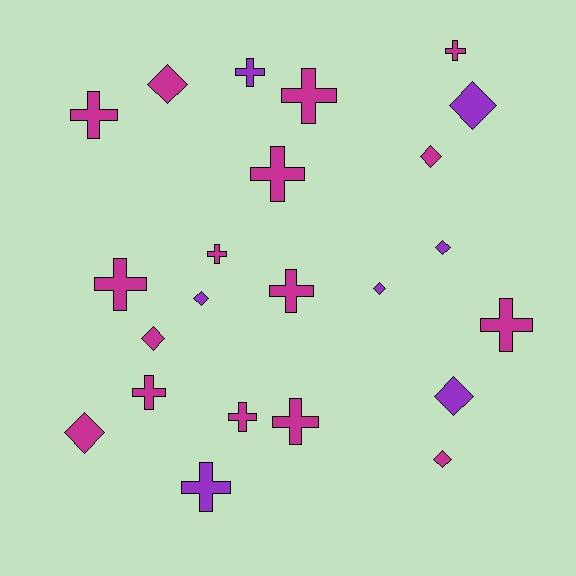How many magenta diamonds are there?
There are 5 magenta diamonds.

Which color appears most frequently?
Magenta, with 16 objects.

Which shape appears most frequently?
Cross, with 13 objects.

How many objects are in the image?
There are 23 objects.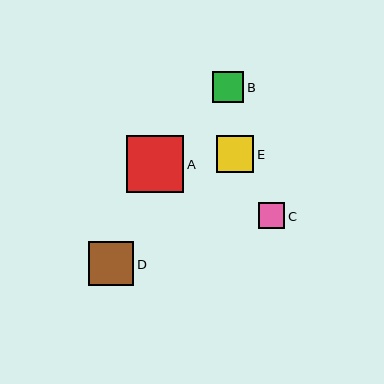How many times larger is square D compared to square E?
Square D is approximately 1.2 times the size of square E.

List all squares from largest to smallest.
From largest to smallest: A, D, E, B, C.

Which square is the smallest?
Square C is the smallest with a size of approximately 26 pixels.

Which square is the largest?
Square A is the largest with a size of approximately 57 pixels.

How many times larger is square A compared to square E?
Square A is approximately 1.5 times the size of square E.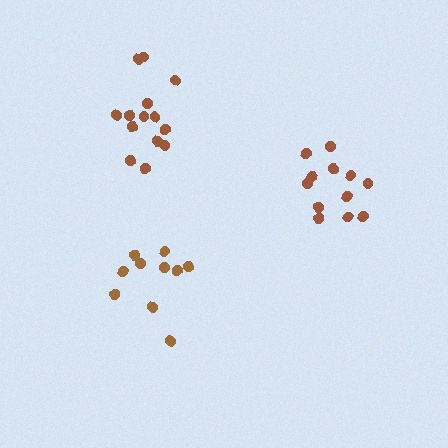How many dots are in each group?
Group 1: 14 dots, Group 2: 12 dots, Group 3: 10 dots (36 total).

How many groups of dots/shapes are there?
There are 3 groups.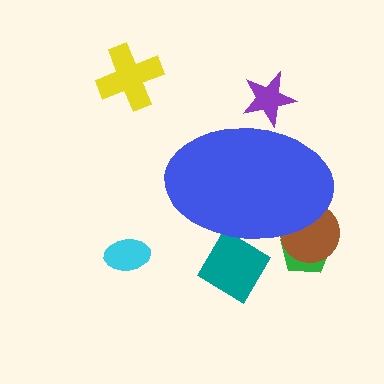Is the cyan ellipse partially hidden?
No, the cyan ellipse is fully visible.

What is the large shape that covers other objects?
A blue ellipse.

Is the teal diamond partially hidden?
Yes, the teal diamond is partially hidden behind the blue ellipse.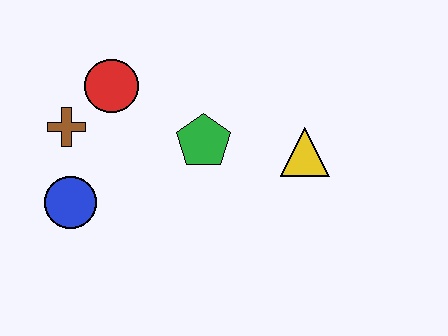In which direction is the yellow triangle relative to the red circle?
The yellow triangle is to the right of the red circle.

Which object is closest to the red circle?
The brown cross is closest to the red circle.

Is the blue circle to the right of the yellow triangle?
No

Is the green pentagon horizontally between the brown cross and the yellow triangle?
Yes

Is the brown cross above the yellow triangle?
Yes